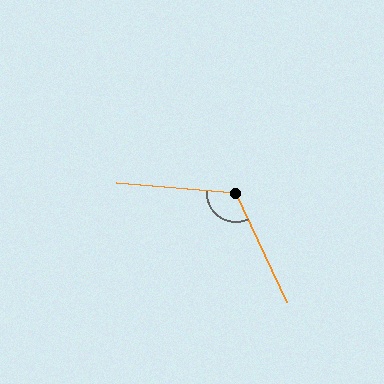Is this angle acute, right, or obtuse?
It is obtuse.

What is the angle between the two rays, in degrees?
Approximately 120 degrees.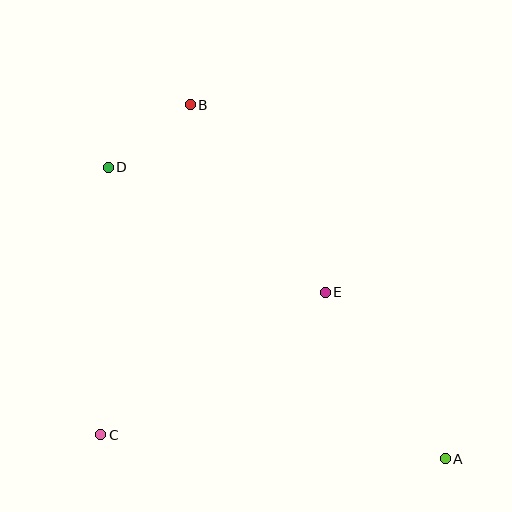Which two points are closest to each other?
Points B and D are closest to each other.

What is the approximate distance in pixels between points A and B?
The distance between A and B is approximately 436 pixels.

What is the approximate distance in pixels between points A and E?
The distance between A and E is approximately 205 pixels.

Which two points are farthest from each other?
Points A and D are farthest from each other.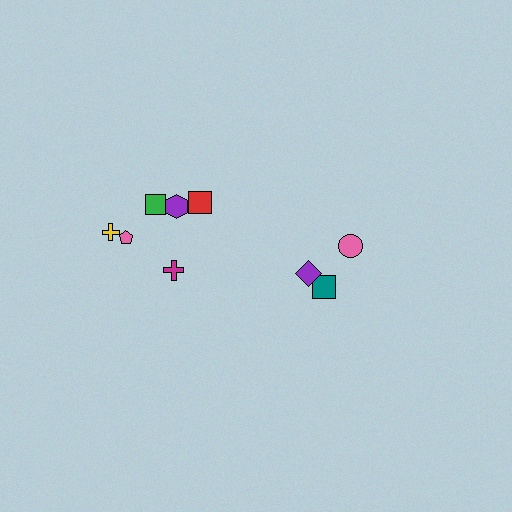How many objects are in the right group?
There are 3 objects.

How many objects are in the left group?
There are 6 objects.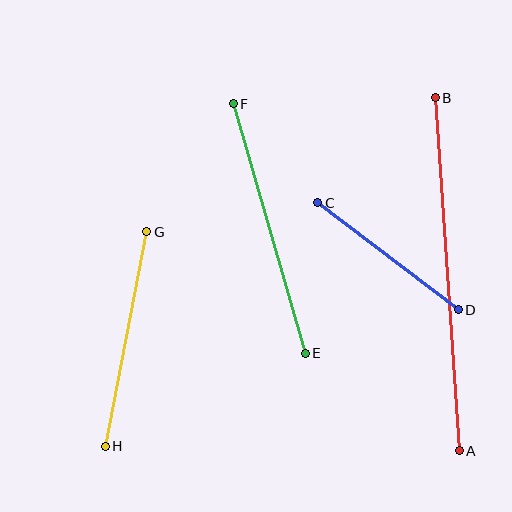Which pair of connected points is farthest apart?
Points A and B are farthest apart.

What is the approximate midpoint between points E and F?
The midpoint is at approximately (269, 229) pixels.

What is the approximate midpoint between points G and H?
The midpoint is at approximately (126, 339) pixels.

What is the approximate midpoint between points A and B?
The midpoint is at approximately (447, 274) pixels.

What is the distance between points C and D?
The distance is approximately 177 pixels.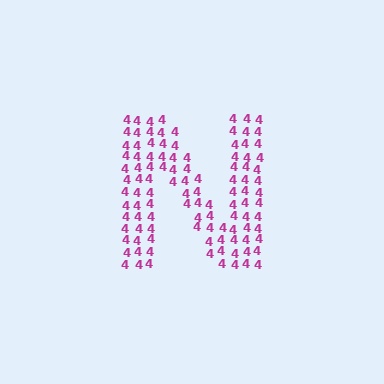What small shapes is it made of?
It is made of small digit 4's.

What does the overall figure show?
The overall figure shows the letter N.